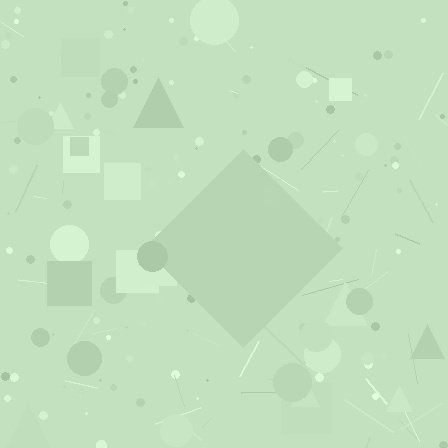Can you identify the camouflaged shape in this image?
The camouflaged shape is a diamond.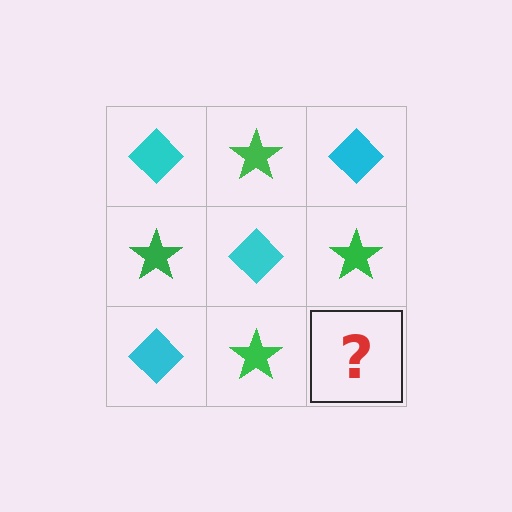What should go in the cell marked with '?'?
The missing cell should contain a cyan diamond.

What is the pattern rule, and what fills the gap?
The rule is that it alternates cyan diamond and green star in a checkerboard pattern. The gap should be filled with a cyan diamond.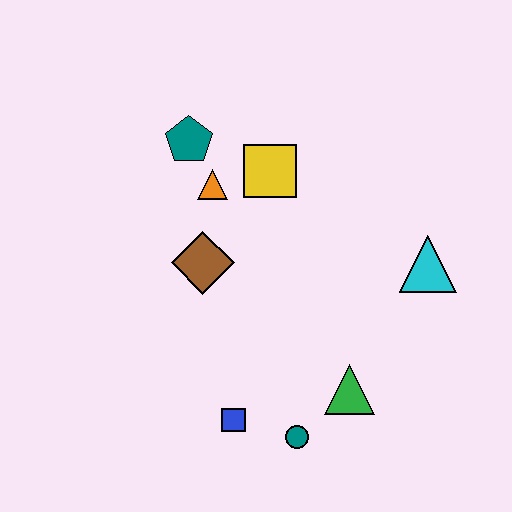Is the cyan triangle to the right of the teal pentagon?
Yes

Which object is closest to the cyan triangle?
The green triangle is closest to the cyan triangle.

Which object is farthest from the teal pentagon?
The teal circle is farthest from the teal pentagon.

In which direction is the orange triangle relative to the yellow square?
The orange triangle is to the left of the yellow square.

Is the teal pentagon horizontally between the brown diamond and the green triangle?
No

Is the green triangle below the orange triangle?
Yes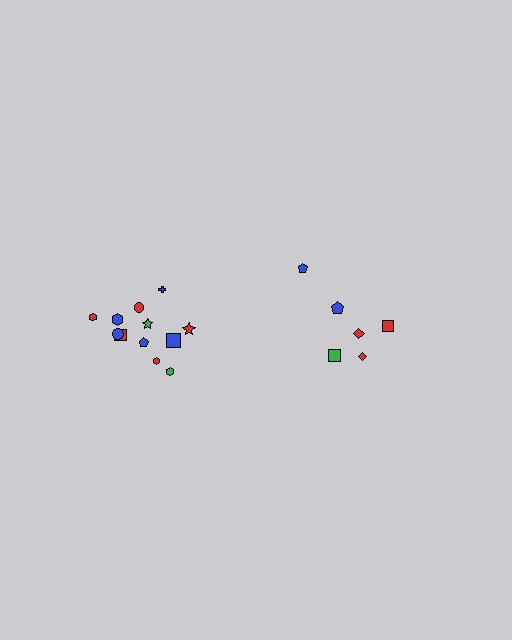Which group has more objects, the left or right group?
The left group.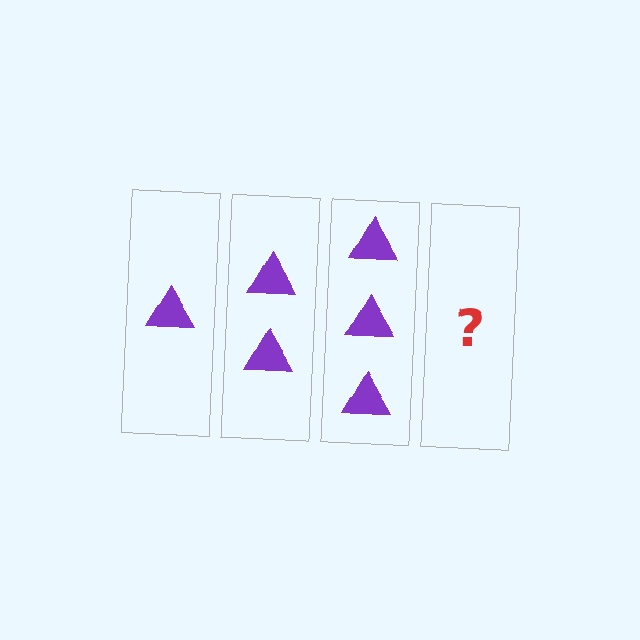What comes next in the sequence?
The next element should be 4 triangles.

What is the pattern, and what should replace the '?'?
The pattern is that each step adds one more triangle. The '?' should be 4 triangles.